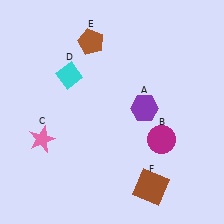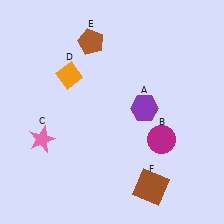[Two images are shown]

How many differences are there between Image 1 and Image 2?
There is 1 difference between the two images.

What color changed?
The diamond (D) changed from cyan in Image 1 to orange in Image 2.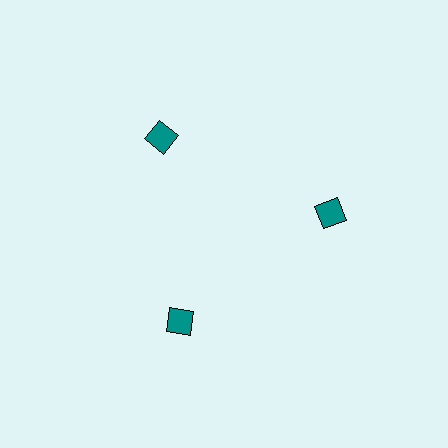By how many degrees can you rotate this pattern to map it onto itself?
The pattern maps onto itself every 120 degrees of rotation.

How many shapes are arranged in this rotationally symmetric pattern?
There are 3 shapes, arranged in 3 groups of 1.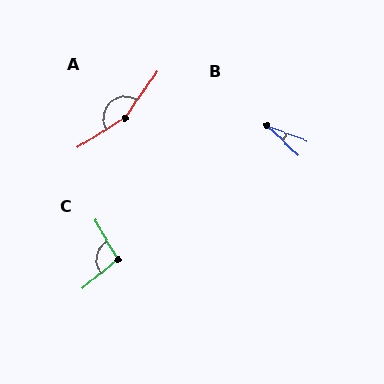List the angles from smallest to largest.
B (23°), C (99°), A (157°).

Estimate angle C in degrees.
Approximately 99 degrees.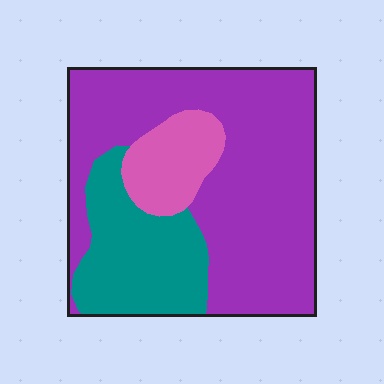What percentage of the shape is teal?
Teal covers 24% of the shape.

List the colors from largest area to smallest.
From largest to smallest: purple, teal, pink.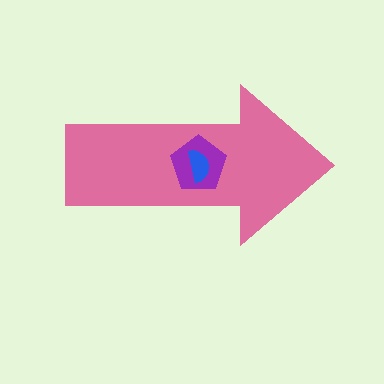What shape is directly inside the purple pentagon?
The blue semicircle.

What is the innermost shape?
The blue semicircle.